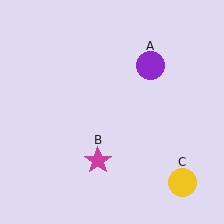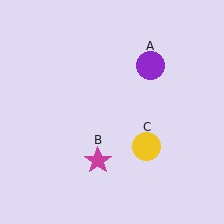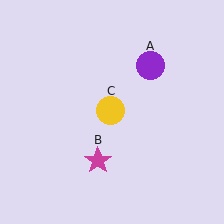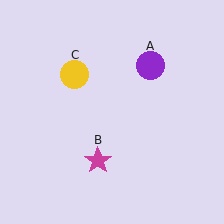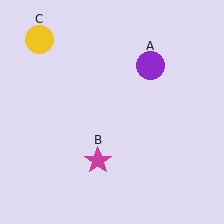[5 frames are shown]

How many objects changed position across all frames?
1 object changed position: yellow circle (object C).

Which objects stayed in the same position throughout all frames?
Purple circle (object A) and magenta star (object B) remained stationary.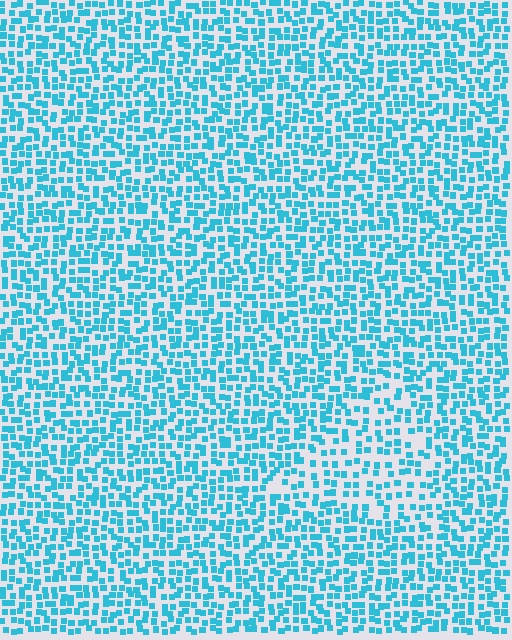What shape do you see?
I see a triangle.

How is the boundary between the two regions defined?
The boundary is defined by a change in element density (approximately 1.6x ratio). All elements are the same color, size, and shape.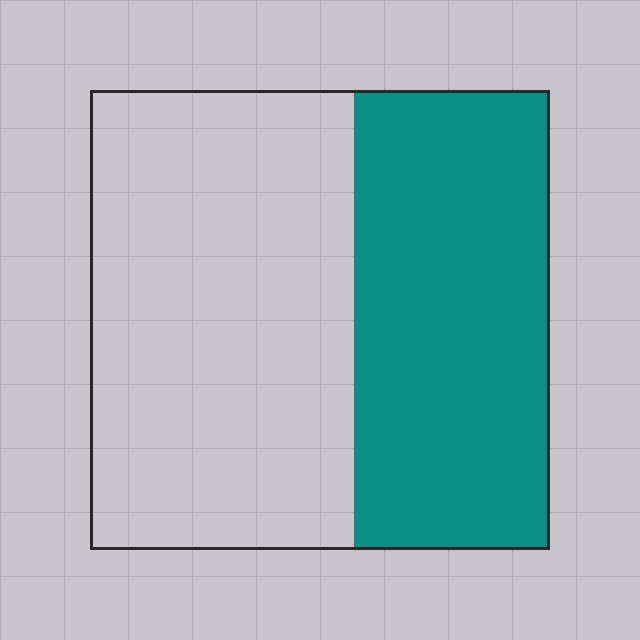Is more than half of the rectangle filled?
No.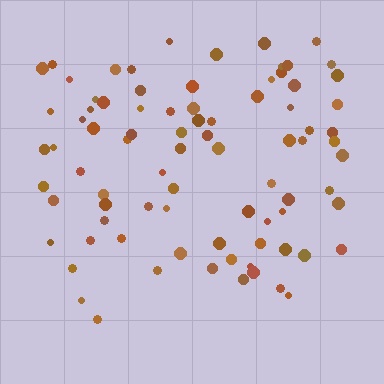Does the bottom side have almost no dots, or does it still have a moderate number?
Still a moderate number, just noticeably fewer than the top.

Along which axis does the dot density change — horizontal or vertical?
Vertical.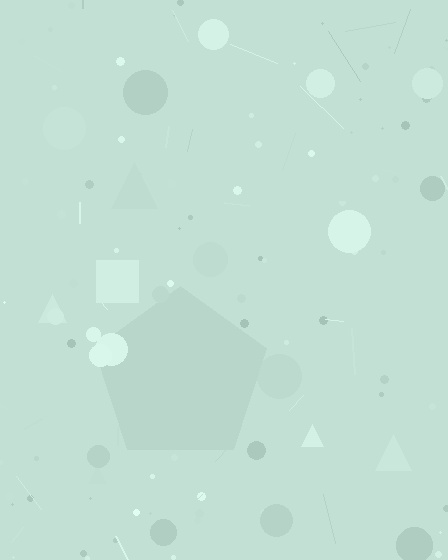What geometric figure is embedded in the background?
A pentagon is embedded in the background.